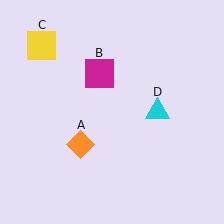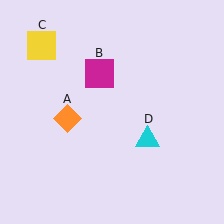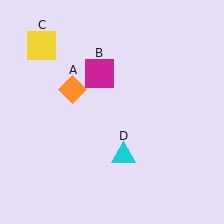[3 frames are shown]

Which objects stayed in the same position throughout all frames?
Magenta square (object B) and yellow square (object C) remained stationary.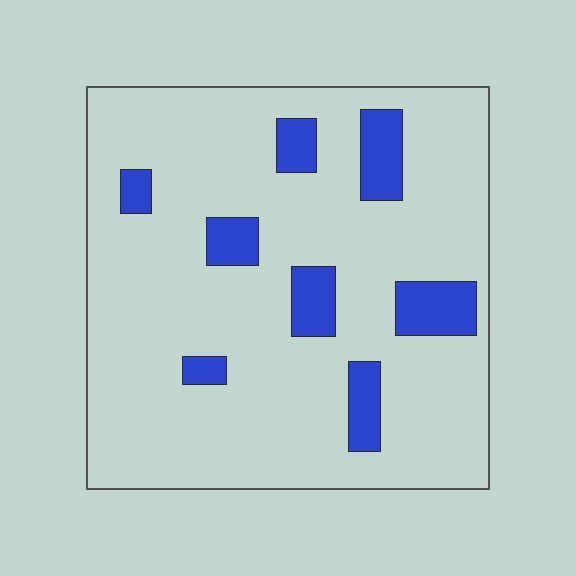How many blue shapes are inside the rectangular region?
8.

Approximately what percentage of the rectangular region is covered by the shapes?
Approximately 15%.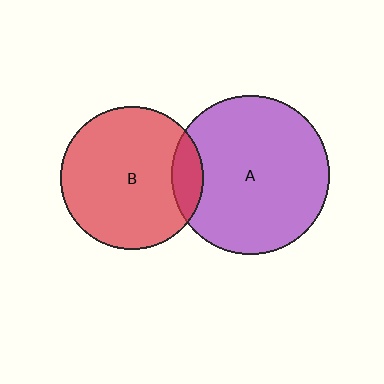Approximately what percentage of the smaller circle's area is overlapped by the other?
Approximately 15%.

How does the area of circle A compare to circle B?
Approximately 1.2 times.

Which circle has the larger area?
Circle A (purple).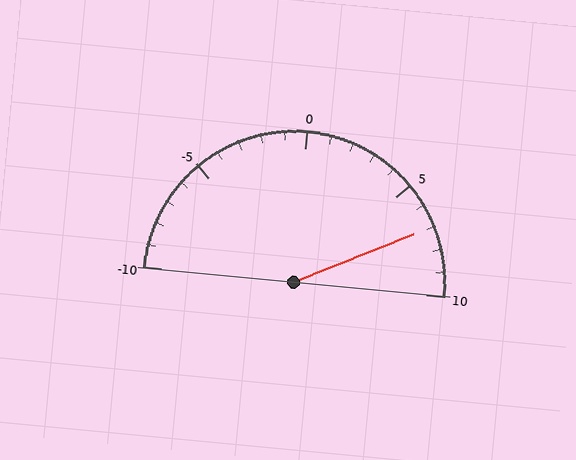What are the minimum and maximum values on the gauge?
The gauge ranges from -10 to 10.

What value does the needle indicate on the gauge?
The needle indicates approximately 7.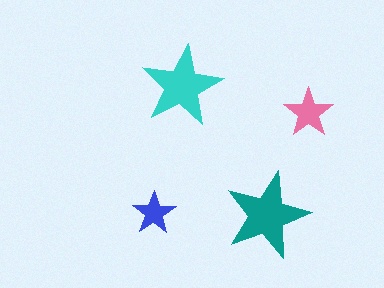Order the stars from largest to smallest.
the teal one, the cyan one, the pink one, the blue one.